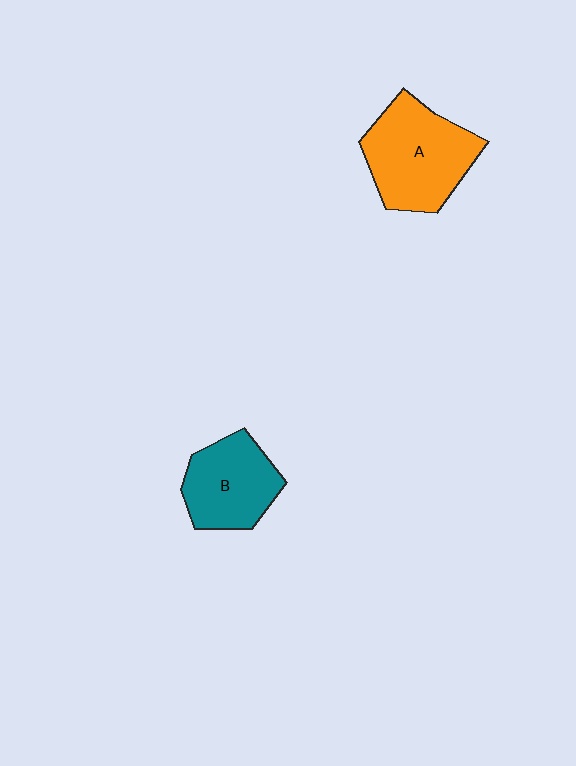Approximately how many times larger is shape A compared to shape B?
Approximately 1.3 times.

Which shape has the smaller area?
Shape B (teal).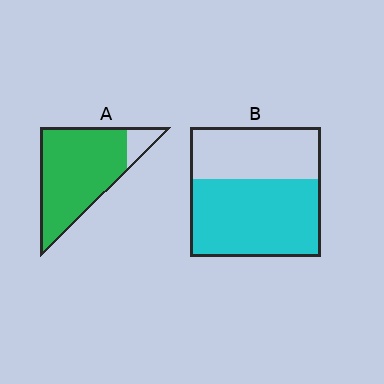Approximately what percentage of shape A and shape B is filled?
A is approximately 90% and B is approximately 60%.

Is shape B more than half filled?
Yes.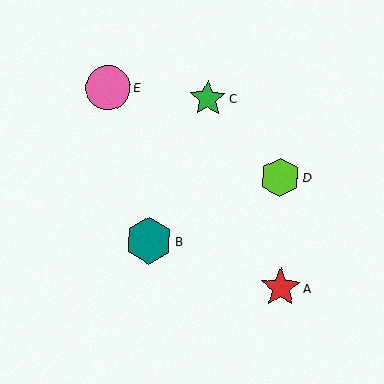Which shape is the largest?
The teal hexagon (labeled B) is the largest.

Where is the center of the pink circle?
The center of the pink circle is at (108, 87).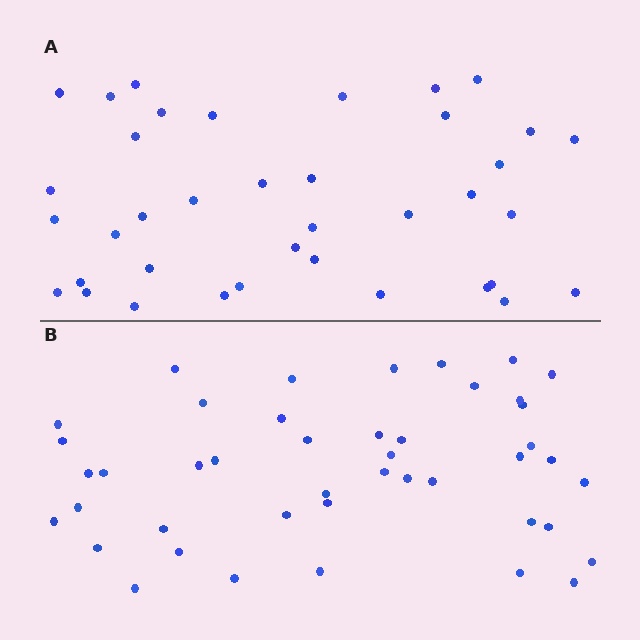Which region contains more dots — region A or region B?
Region B (the bottom region) has more dots.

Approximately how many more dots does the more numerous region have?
Region B has about 6 more dots than region A.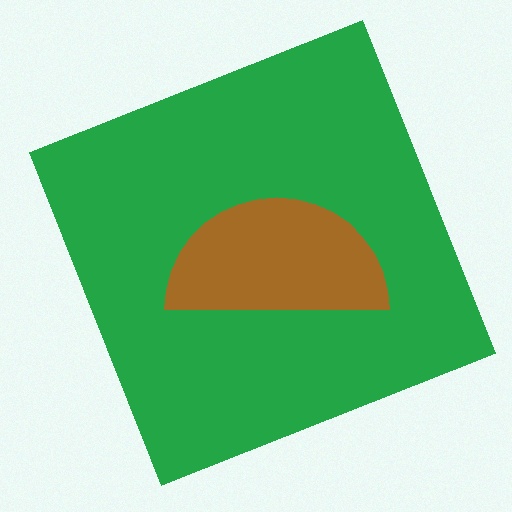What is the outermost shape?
The green square.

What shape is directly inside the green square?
The brown semicircle.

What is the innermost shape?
The brown semicircle.